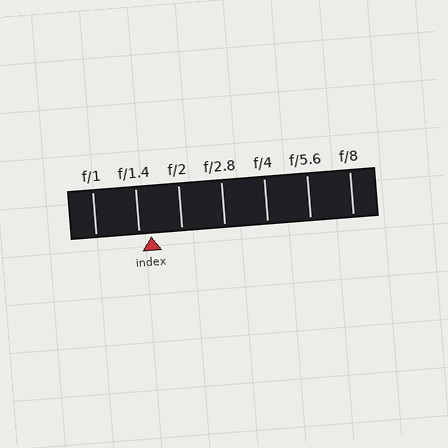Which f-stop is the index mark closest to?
The index mark is closest to f/1.4.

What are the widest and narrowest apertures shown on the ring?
The widest aperture shown is f/1 and the narrowest is f/8.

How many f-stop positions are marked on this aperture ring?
There are 7 f-stop positions marked.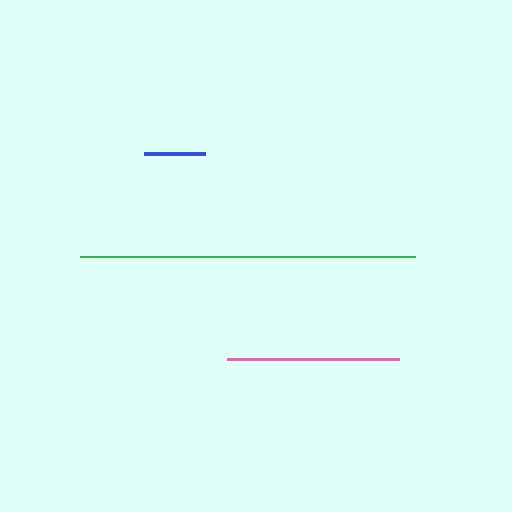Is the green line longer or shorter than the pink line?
The green line is longer than the pink line.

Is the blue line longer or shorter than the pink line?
The pink line is longer than the blue line.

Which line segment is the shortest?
The blue line is the shortest at approximately 61 pixels.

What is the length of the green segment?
The green segment is approximately 335 pixels long.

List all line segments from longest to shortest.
From longest to shortest: green, pink, blue.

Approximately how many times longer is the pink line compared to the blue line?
The pink line is approximately 2.8 times the length of the blue line.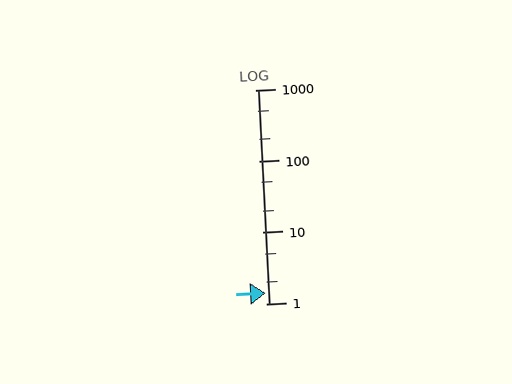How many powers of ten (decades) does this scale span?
The scale spans 3 decades, from 1 to 1000.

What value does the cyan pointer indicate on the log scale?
The pointer indicates approximately 1.4.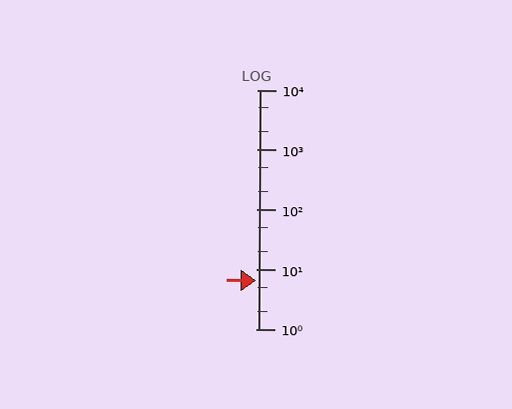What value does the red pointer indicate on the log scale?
The pointer indicates approximately 6.6.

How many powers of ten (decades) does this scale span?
The scale spans 4 decades, from 1 to 10000.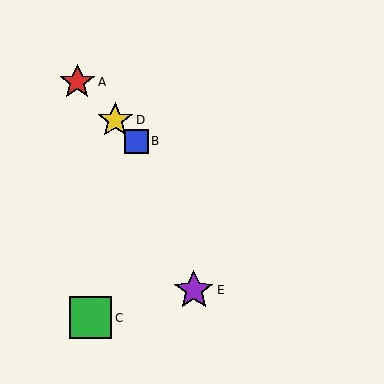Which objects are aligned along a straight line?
Objects A, B, D are aligned along a straight line.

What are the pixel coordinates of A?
Object A is at (77, 82).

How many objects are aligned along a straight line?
3 objects (A, B, D) are aligned along a straight line.